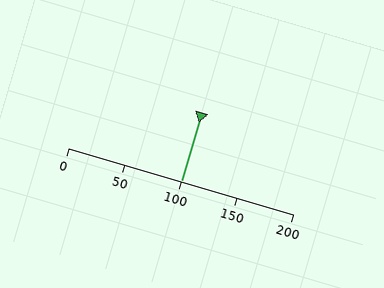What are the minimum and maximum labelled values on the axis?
The axis runs from 0 to 200.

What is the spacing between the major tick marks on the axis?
The major ticks are spaced 50 apart.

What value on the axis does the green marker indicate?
The marker indicates approximately 100.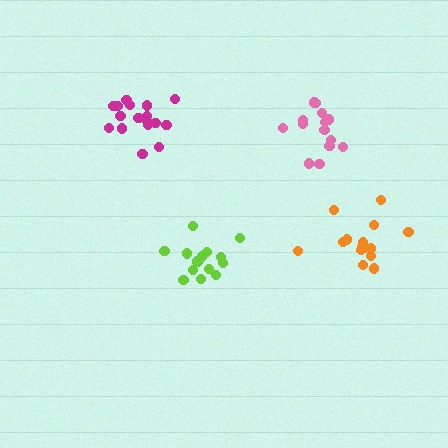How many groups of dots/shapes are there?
There are 4 groups.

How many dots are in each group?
Group 1: 14 dots, Group 2: 17 dots, Group 3: 17 dots, Group 4: 14 dots (62 total).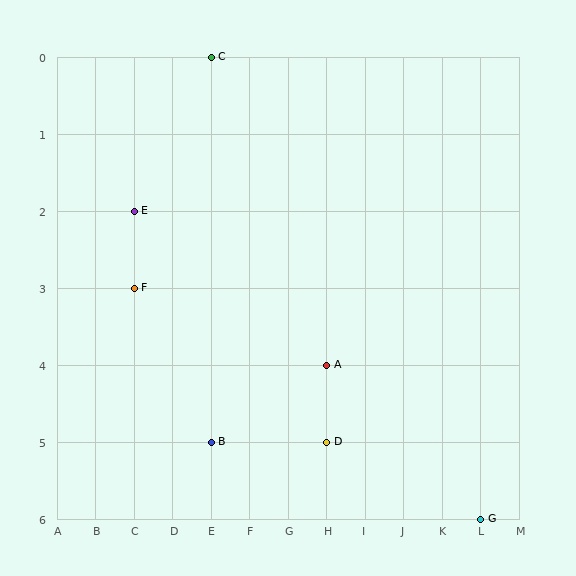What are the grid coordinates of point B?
Point B is at grid coordinates (E, 5).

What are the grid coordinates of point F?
Point F is at grid coordinates (C, 3).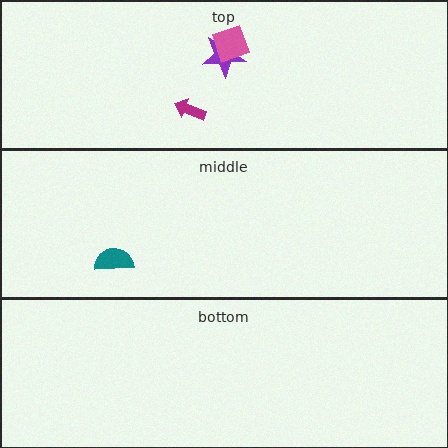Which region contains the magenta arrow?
The top region.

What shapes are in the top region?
The purple star, the pink diamond, the magenta arrow.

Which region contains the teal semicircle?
The middle region.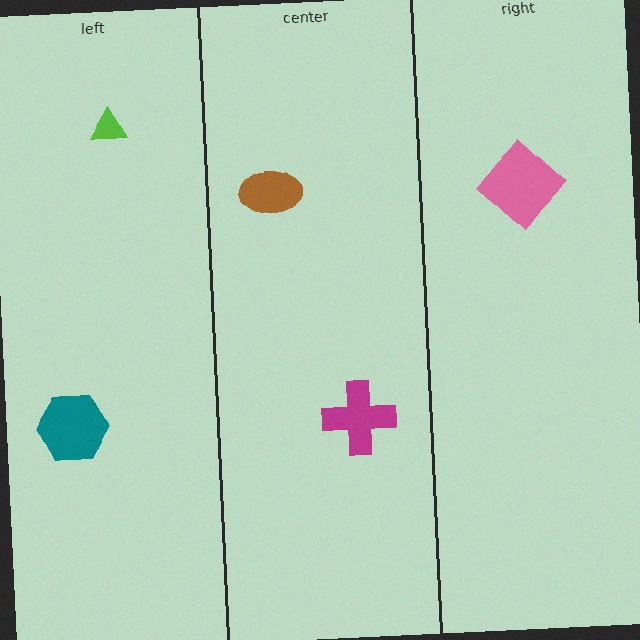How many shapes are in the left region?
2.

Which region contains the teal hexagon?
The left region.